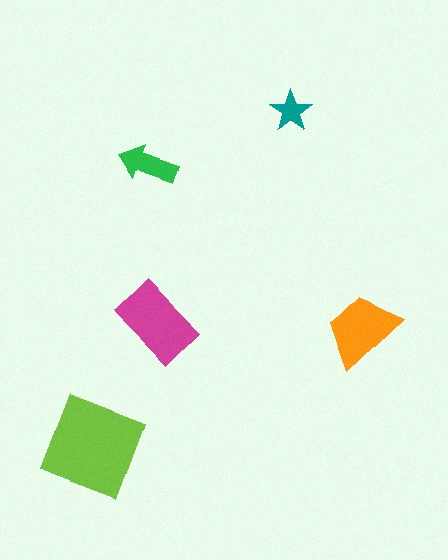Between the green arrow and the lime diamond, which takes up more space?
The lime diamond.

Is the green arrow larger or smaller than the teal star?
Larger.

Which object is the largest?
The lime diamond.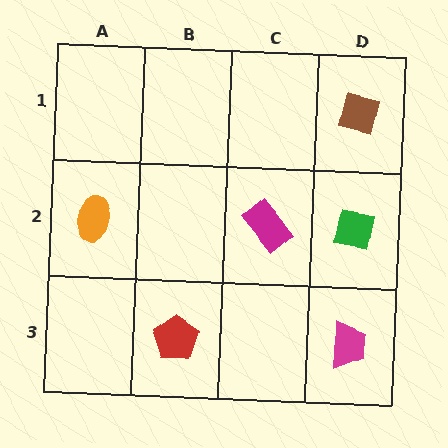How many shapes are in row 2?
3 shapes.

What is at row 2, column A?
An orange ellipse.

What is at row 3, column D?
A magenta trapezoid.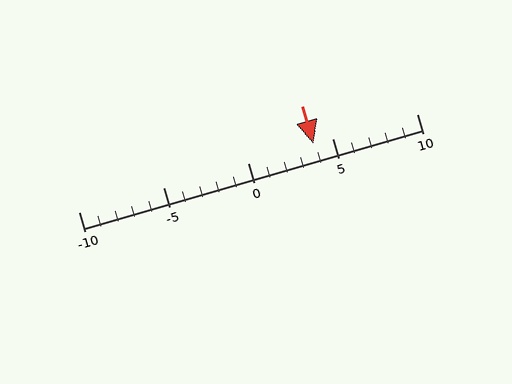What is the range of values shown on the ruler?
The ruler shows values from -10 to 10.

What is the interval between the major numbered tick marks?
The major tick marks are spaced 5 units apart.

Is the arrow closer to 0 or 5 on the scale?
The arrow is closer to 5.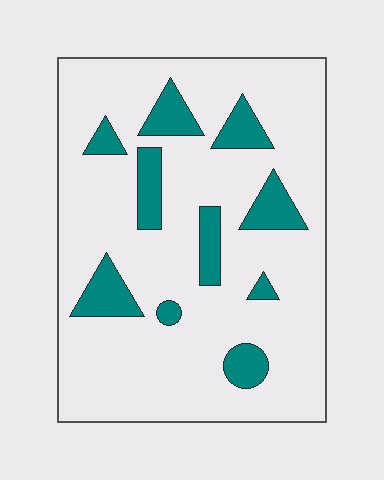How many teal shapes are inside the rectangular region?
10.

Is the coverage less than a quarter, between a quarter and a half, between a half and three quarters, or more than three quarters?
Less than a quarter.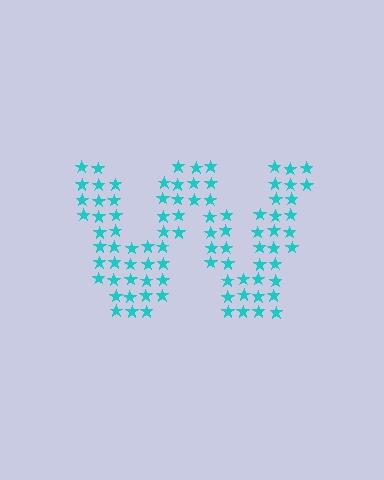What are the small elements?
The small elements are stars.